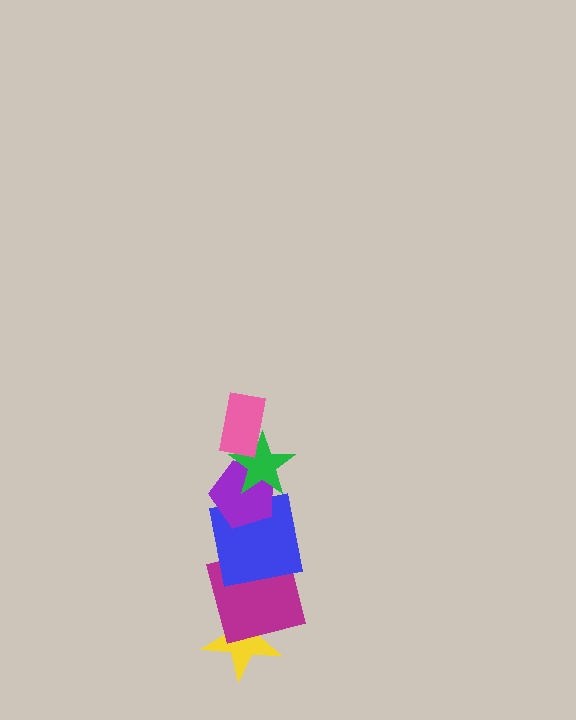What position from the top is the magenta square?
The magenta square is 5th from the top.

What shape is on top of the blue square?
The purple pentagon is on top of the blue square.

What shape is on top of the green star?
The pink rectangle is on top of the green star.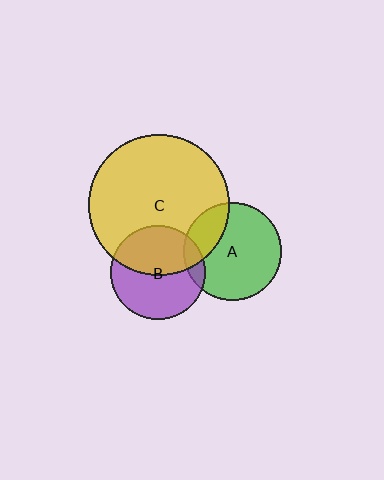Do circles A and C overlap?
Yes.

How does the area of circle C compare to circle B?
Approximately 2.2 times.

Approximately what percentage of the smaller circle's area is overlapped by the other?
Approximately 25%.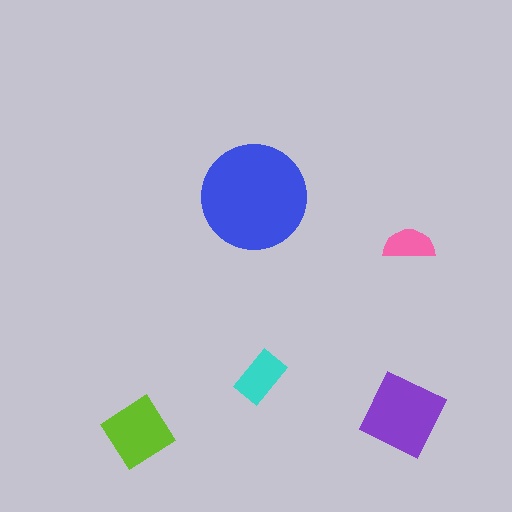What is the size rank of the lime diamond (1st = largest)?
3rd.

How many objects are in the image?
There are 5 objects in the image.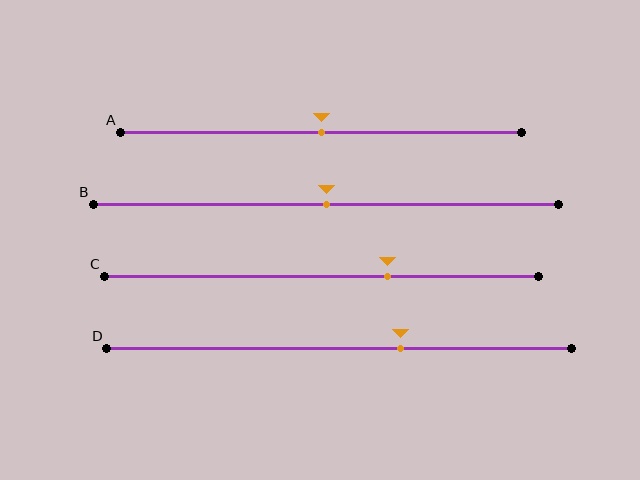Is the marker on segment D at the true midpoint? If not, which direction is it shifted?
No, the marker on segment D is shifted to the right by about 13% of the segment length.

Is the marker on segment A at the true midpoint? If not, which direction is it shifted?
Yes, the marker on segment A is at the true midpoint.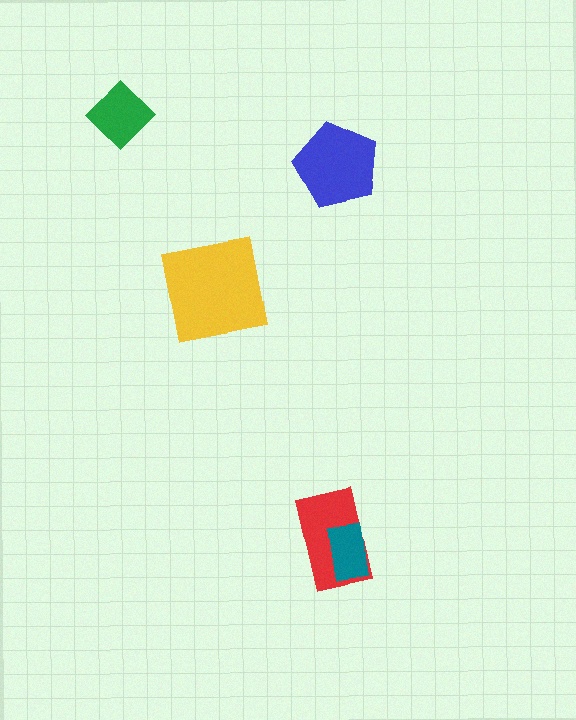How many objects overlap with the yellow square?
0 objects overlap with the yellow square.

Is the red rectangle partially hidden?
Yes, it is partially covered by another shape.